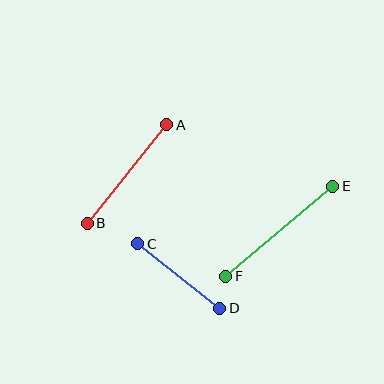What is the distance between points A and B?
The distance is approximately 126 pixels.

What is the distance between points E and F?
The distance is approximately 140 pixels.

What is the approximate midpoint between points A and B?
The midpoint is at approximately (127, 174) pixels.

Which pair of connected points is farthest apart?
Points E and F are farthest apart.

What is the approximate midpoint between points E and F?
The midpoint is at approximately (279, 231) pixels.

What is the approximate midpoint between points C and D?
The midpoint is at approximately (179, 276) pixels.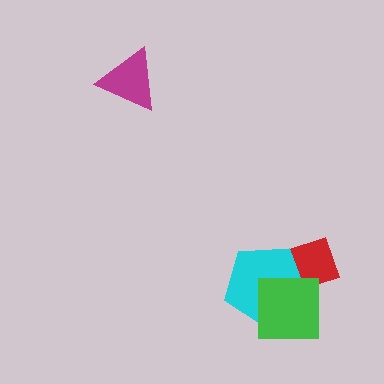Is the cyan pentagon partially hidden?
Yes, it is partially covered by another shape.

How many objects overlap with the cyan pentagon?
2 objects overlap with the cyan pentagon.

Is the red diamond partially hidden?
Yes, it is partially covered by another shape.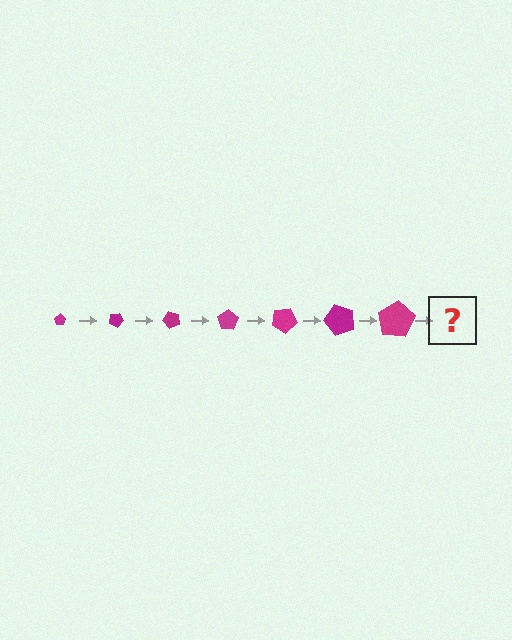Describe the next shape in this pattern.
It should be a pentagon, larger than the previous one and rotated 175 degrees from the start.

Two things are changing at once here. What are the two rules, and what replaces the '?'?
The two rules are that the pentagon grows larger each step and it rotates 25 degrees each step. The '?' should be a pentagon, larger than the previous one and rotated 175 degrees from the start.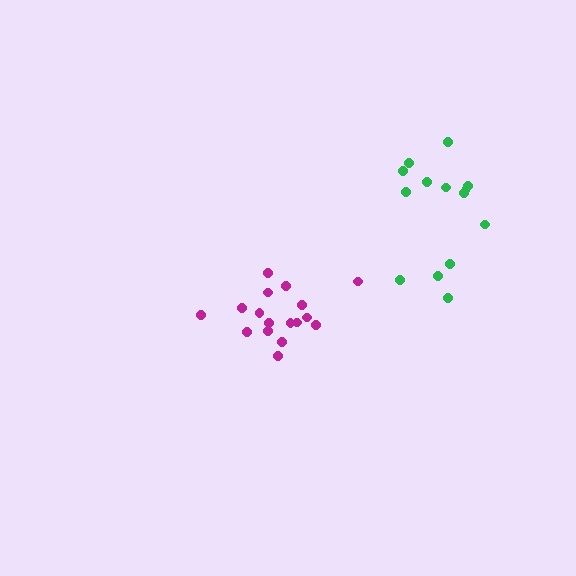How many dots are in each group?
Group 1: 14 dots, Group 2: 17 dots (31 total).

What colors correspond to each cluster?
The clusters are colored: green, magenta.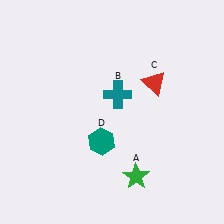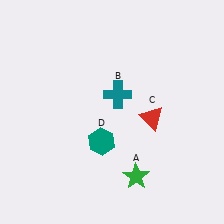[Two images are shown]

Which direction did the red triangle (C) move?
The red triangle (C) moved down.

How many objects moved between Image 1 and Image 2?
1 object moved between the two images.